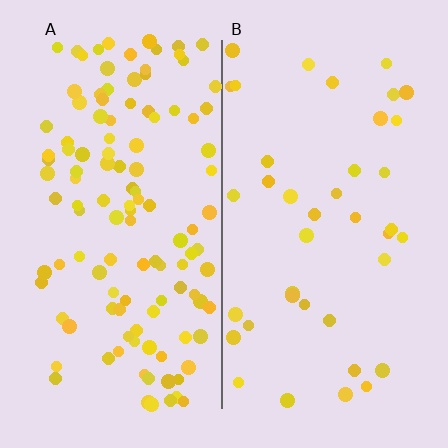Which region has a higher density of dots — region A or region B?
A (the left).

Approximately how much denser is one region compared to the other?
Approximately 3.0× — region A over region B.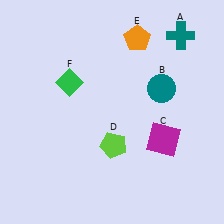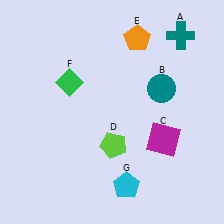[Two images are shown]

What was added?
A cyan pentagon (G) was added in Image 2.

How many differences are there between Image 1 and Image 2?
There is 1 difference between the two images.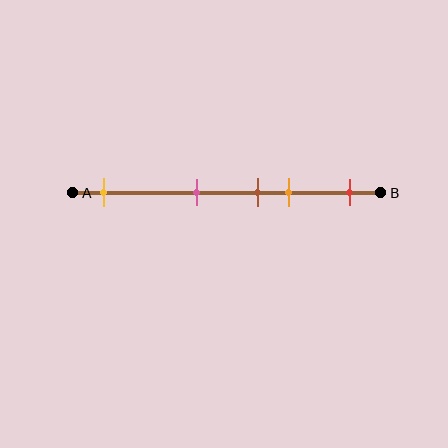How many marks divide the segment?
There are 5 marks dividing the segment.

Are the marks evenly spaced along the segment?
No, the marks are not evenly spaced.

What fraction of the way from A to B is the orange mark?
The orange mark is approximately 70% (0.7) of the way from A to B.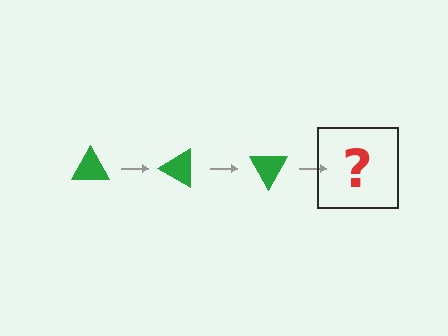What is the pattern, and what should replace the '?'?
The pattern is that the triangle rotates 30 degrees each step. The '?' should be a green triangle rotated 90 degrees.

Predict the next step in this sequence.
The next step is a green triangle rotated 90 degrees.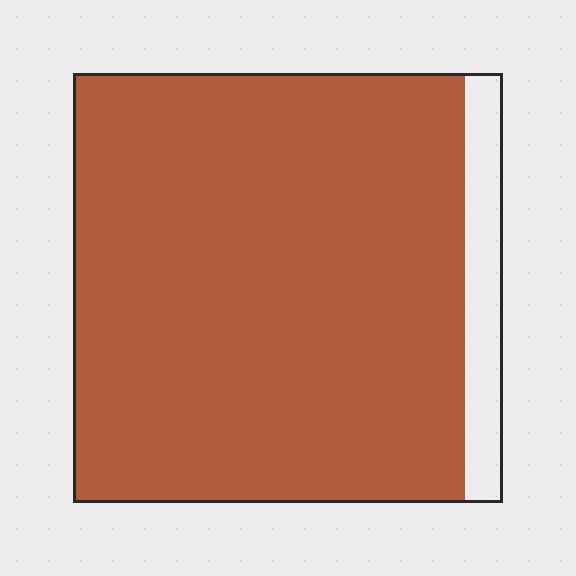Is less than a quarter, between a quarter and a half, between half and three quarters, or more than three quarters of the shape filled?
More than three quarters.